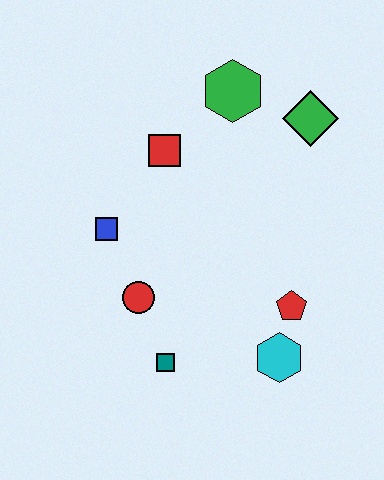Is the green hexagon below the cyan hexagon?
No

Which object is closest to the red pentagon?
The cyan hexagon is closest to the red pentagon.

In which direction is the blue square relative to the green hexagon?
The blue square is below the green hexagon.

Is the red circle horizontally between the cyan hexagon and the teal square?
No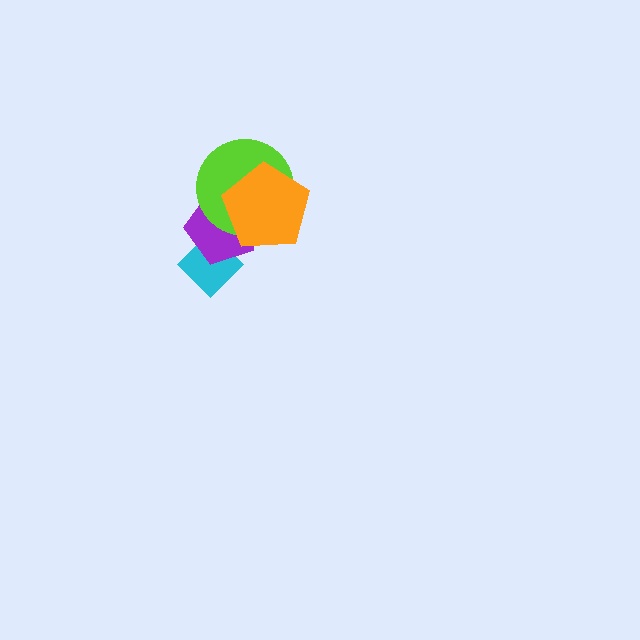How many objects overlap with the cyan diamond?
1 object overlaps with the cyan diamond.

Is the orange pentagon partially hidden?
No, no other shape covers it.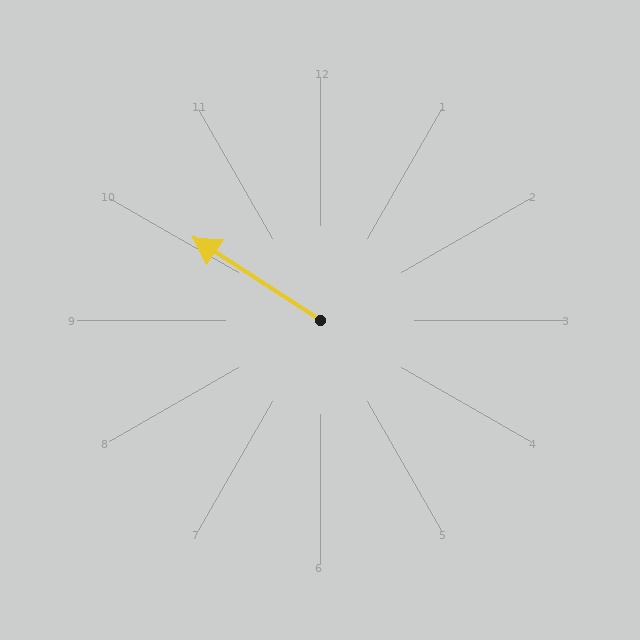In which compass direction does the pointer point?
Northwest.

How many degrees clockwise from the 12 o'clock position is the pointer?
Approximately 303 degrees.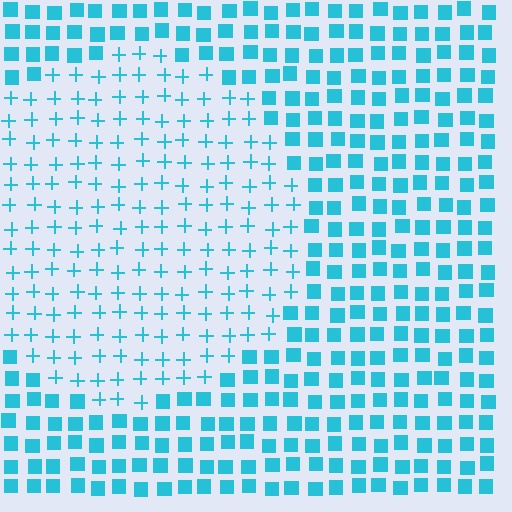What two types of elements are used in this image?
The image uses plus signs inside the circle region and squares outside it.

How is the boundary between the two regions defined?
The boundary is defined by a change in element shape: plus signs inside vs. squares outside. All elements share the same color and spacing.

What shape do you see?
I see a circle.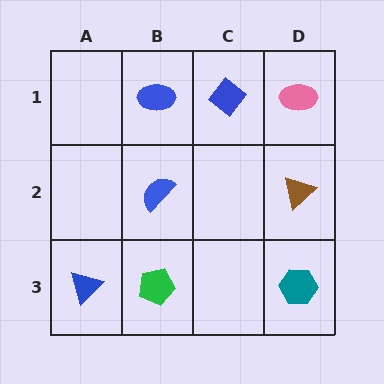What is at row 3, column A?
A blue triangle.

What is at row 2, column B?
A blue semicircle.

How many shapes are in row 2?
2 shapes.